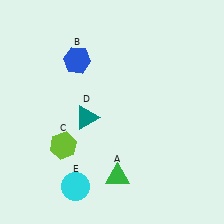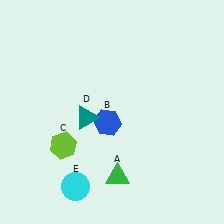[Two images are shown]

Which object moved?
The blue hexagon (B) moved down.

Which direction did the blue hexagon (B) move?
The blue hexagon (B) moved down.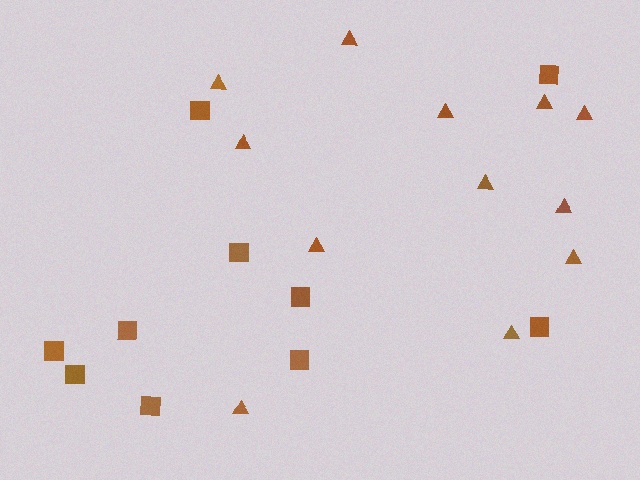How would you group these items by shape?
There are 2 groups: one group of squares (10) and one group of triangles (12).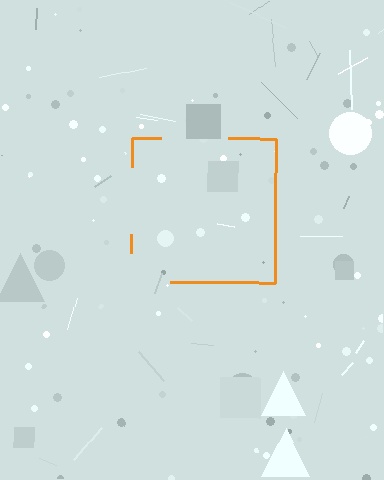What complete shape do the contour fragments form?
The contour fragments form a square.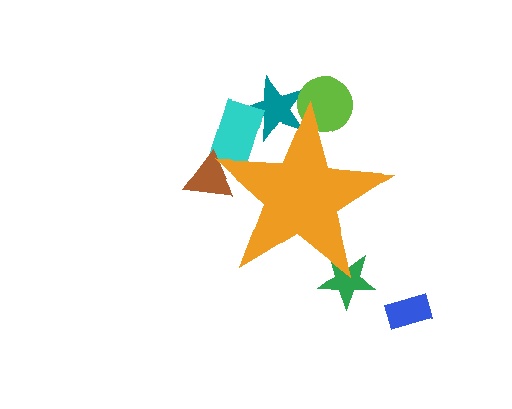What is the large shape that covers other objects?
An orange star.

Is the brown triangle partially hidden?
Yes, the brown triangle is partially hidden behind the orange star.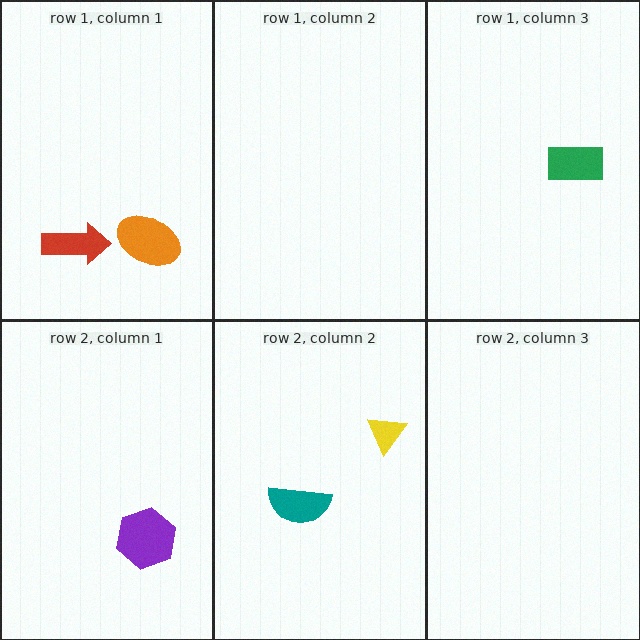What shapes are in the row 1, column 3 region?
The green rectangle.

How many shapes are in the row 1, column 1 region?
2.